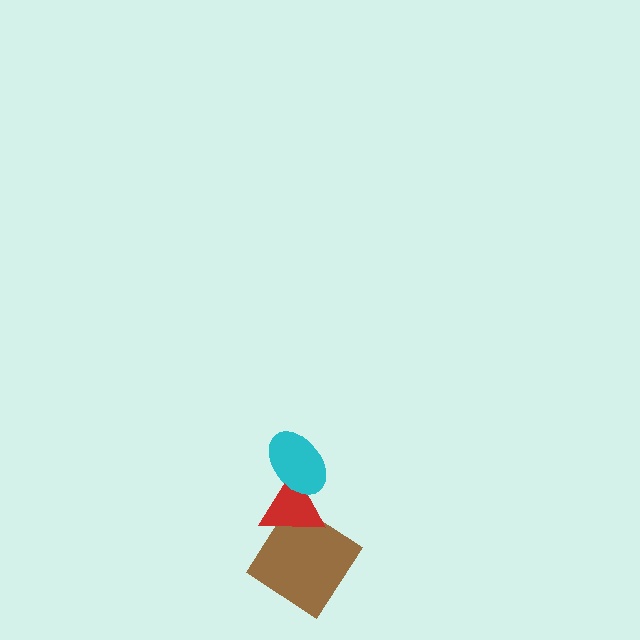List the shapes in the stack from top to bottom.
From top to bottom: the cyan ellipse, the red triangle, the brown diamond.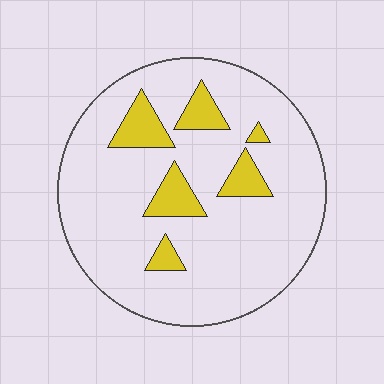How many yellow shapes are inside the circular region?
6.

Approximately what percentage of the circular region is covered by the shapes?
Approximately 15%.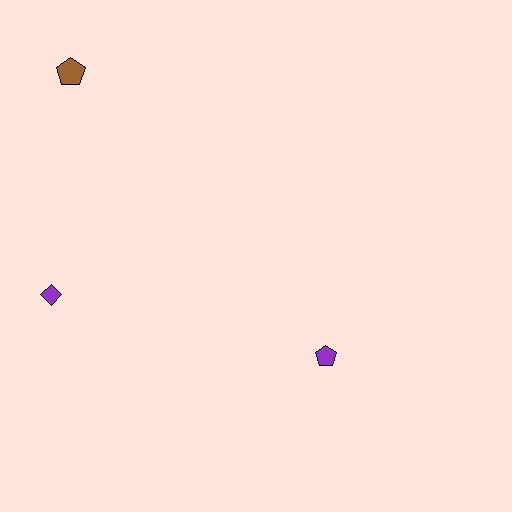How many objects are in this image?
There are 3 objects.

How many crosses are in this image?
There are no crosses.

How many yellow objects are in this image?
There are no yellow objects.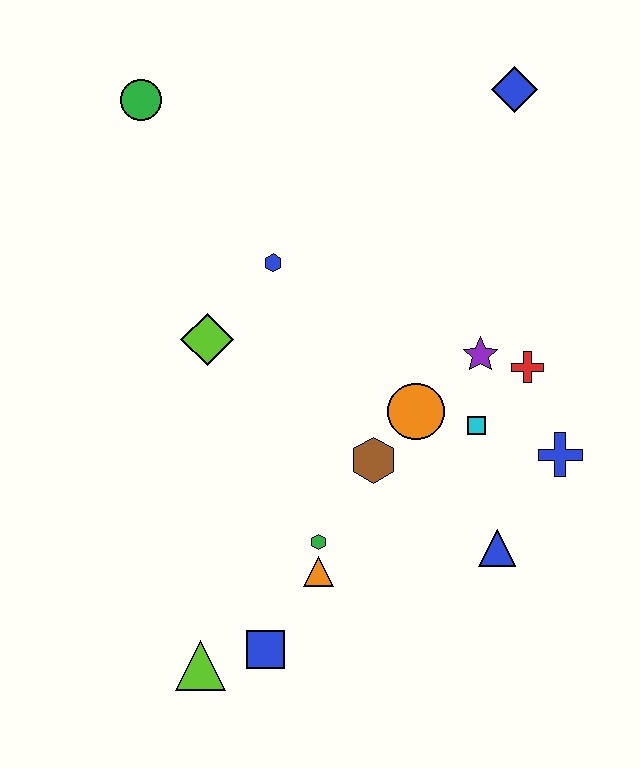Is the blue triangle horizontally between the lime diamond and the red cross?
Yes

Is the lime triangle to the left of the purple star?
Yes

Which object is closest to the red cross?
The purple star is closest to the red cross.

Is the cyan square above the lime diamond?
No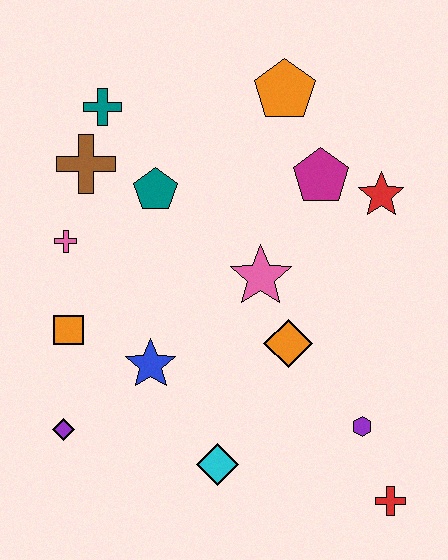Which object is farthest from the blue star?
The orange pentagon is farthest from the blue star.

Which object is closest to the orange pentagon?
The magenta pentagon is closest to the orange pentagon.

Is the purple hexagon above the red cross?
Yes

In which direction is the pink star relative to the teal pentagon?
The pink star is to the right of the teal pentagon.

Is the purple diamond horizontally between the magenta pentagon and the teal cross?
No